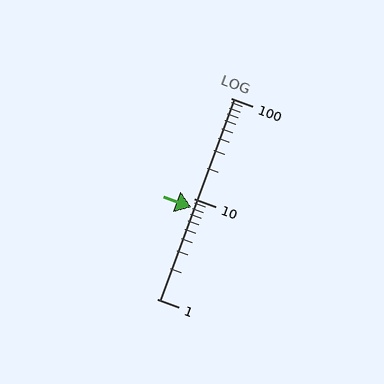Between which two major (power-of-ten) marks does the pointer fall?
The pointer is between 1 and 10.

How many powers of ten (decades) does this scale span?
The scale spans 2 decades, from 1 to 100.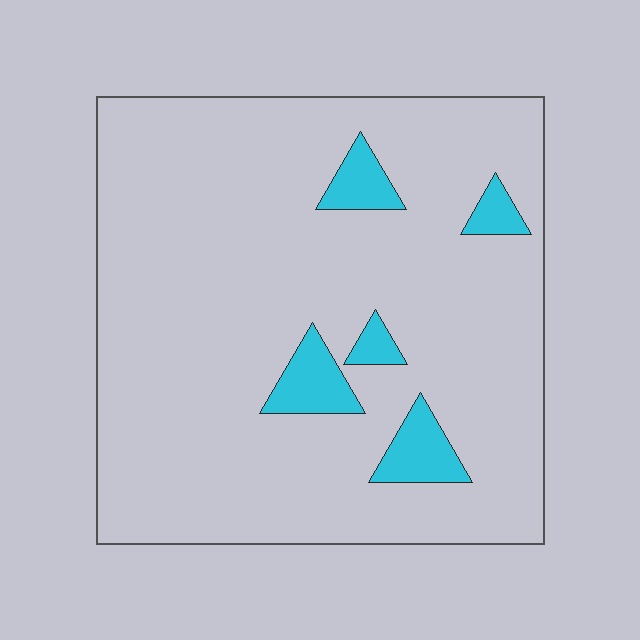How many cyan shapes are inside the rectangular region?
5.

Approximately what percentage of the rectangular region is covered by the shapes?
Approximately 10%.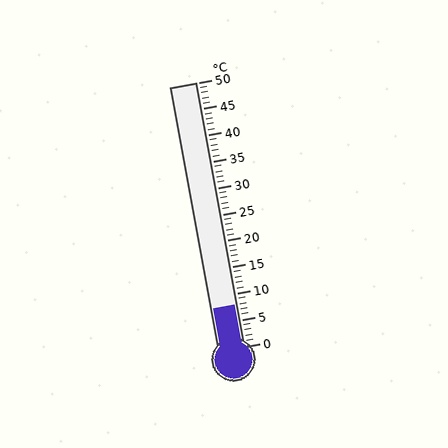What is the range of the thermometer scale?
The thermometer scale ranges from 0°C to 50°C.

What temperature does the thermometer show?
The thermometer shows approximately 8°C.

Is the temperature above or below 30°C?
The temperature is below 30°C.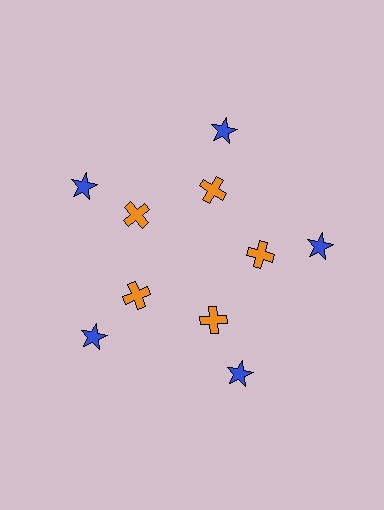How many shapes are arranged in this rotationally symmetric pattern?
There are 10 shapes, arranged in 5 groups of 2.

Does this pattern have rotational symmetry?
Yes, this pattern has 5-fold rotational symmetry. It looks the same after rotating 72 degrees around the center.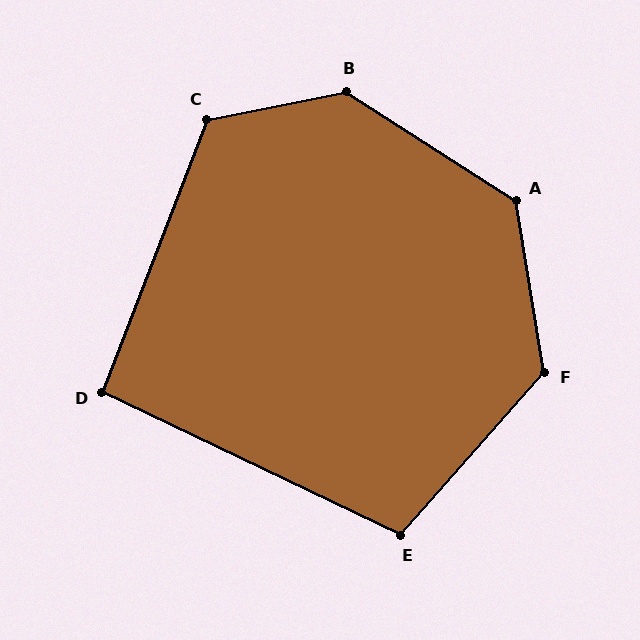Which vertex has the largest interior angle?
B, at approximately 136 degrees.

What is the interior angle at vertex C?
Approximately 123 degrees (obtuse).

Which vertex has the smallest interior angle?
D, at approximately 95 degrees.